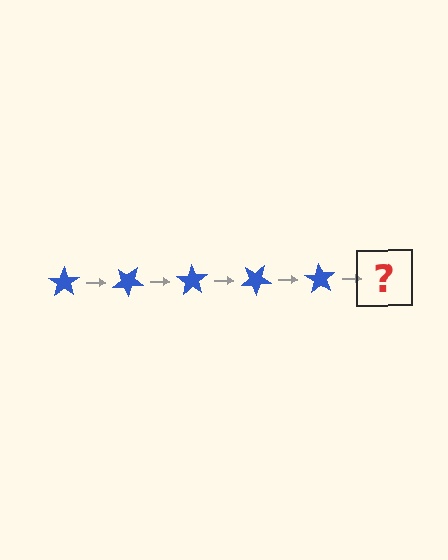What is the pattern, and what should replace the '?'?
The pattern is that the star rotates 35 degrees each step. The '?' should be a blue star rotated 175 degrees.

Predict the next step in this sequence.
The next step is a blue star rotated 175 degrees.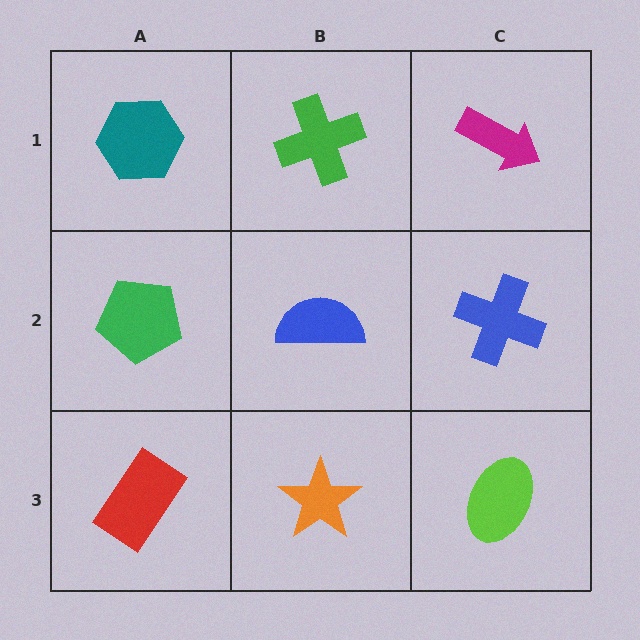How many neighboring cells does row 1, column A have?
2.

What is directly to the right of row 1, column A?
A green cross.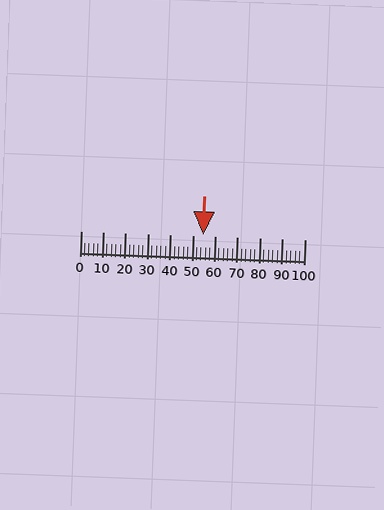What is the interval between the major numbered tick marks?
The major tick marks are spaced 10 units apart.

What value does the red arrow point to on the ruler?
The red arrow points to approximately 55.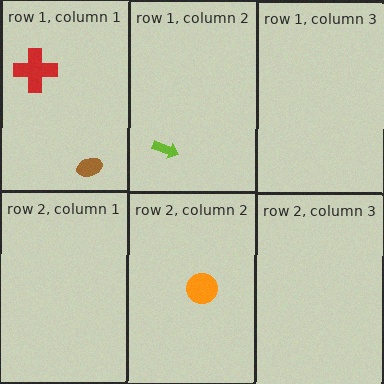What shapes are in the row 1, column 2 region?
The lime arrow.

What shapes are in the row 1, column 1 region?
The brown ellipse, the red cross.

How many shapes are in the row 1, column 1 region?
2.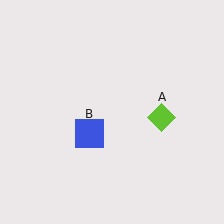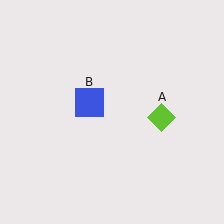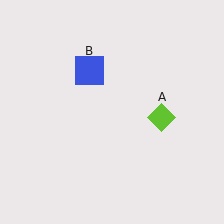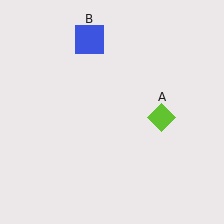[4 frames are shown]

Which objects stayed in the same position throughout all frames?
Lime diamond (object A) remained stationary.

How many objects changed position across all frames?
1 object changed position: blue square (object B).